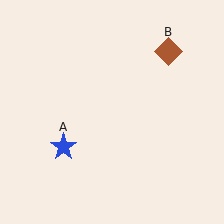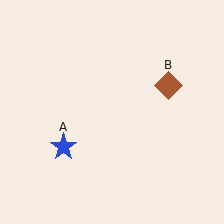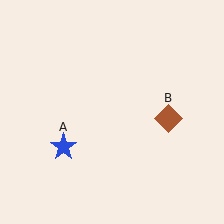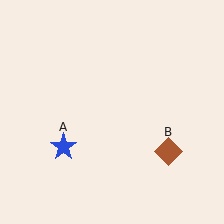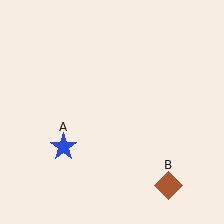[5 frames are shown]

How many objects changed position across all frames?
1 object changed position: brown diamond (object B).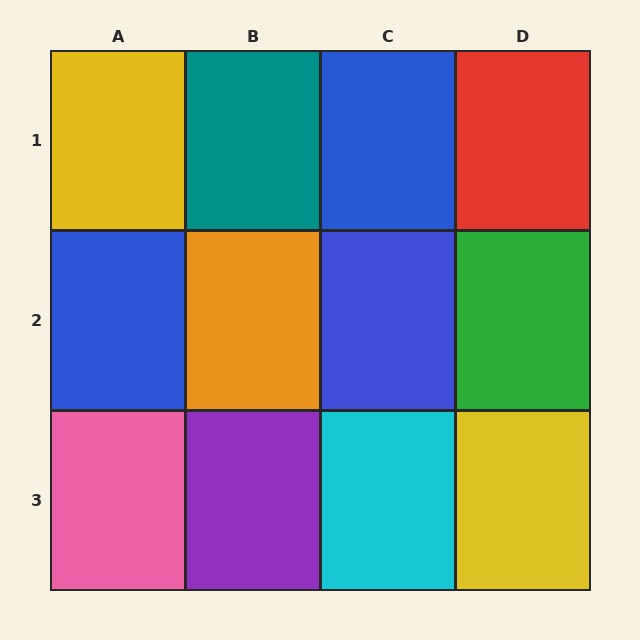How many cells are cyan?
1 cell is cyan.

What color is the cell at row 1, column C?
Blue.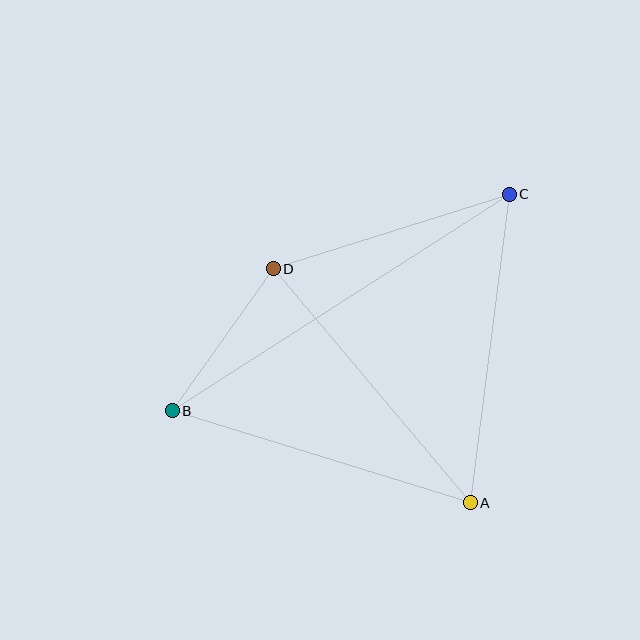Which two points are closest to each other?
Points B and D are closest to each other.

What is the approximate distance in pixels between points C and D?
The distance between C and D is approximately 248 pixels.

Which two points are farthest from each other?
Points B and C are farthest from each other.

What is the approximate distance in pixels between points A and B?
The distance between A and B is approximately 312 pixels.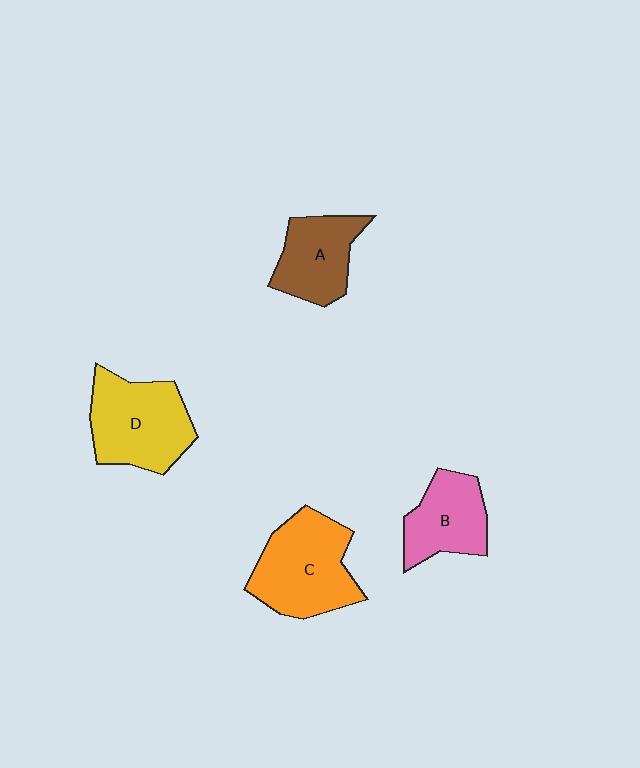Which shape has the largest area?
Shape C (orange).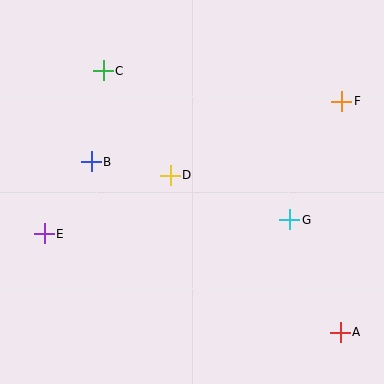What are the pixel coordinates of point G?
Point G is at (290, 220).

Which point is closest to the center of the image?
Point D at (170, 176) is closest to the center.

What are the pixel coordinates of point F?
Point F is at (342, 101).